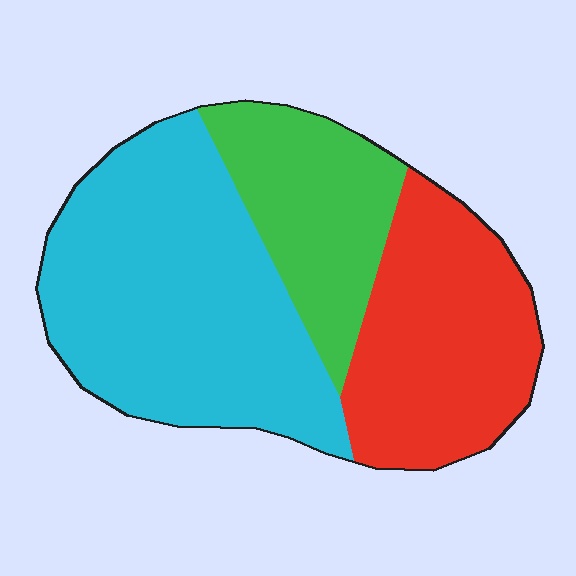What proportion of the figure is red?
Red covers about 30% of the figure.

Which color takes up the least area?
Green, at roughly 20%.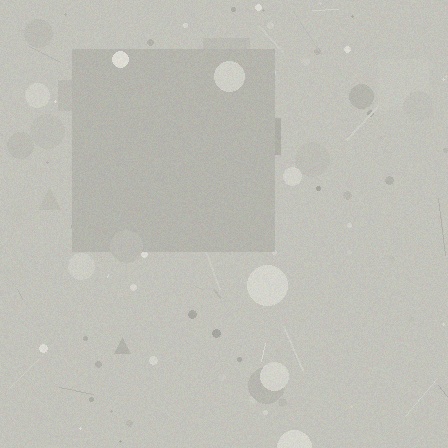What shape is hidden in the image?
A square is hidden in the image.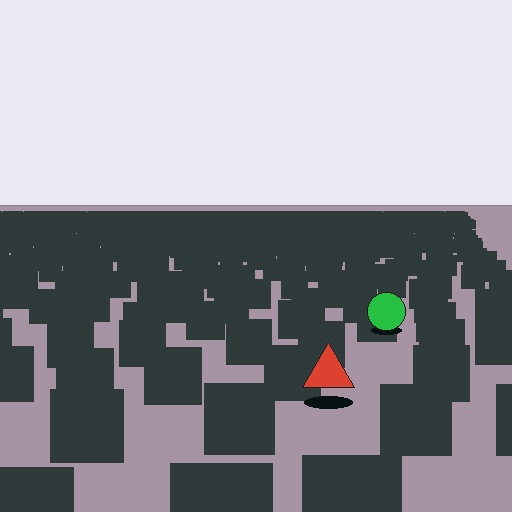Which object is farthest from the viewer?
The green circle is farthest from the viewer. It appears smaller and the ground texture around it is denser.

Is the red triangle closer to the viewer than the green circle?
Yes. The red triangle is closer — you can tell from the texture gradient: the ground texture is coarser near it.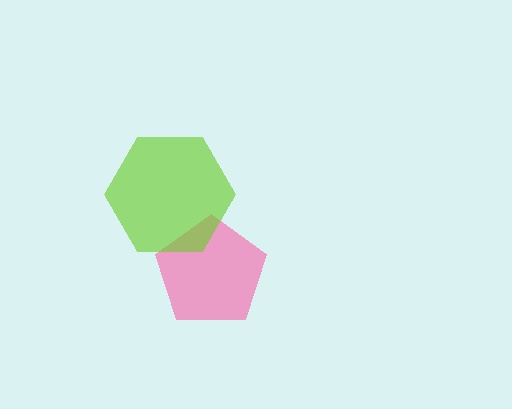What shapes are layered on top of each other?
The layered shapes are: a pink pentagon, a lime hexagon.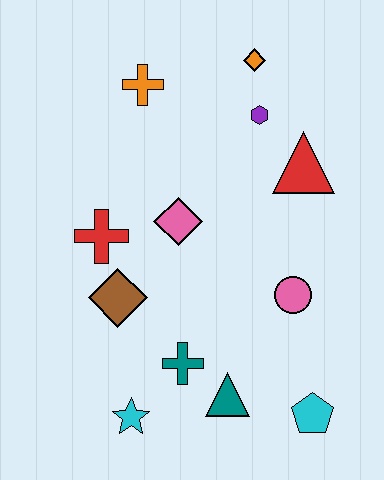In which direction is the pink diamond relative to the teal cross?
The pink diamond is above the teal cross.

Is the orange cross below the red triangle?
No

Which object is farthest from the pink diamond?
The cyan pentagon is farthest from the pink diamond.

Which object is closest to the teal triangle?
The teal cross is closest to the teal triangle.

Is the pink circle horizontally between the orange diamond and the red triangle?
Yes